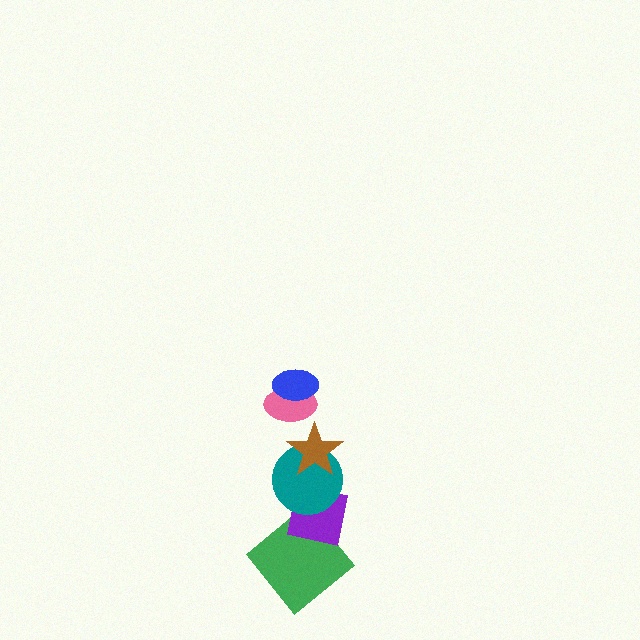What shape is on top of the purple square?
The teal circle is on top of the purple square.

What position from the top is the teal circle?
The teal circle is 4th from the top.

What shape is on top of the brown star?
The pink ellipse is on top of the brown star.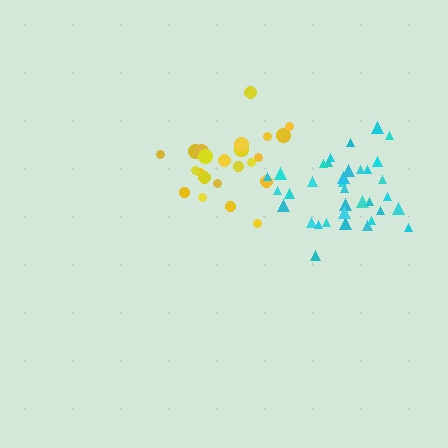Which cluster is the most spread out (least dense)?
Yellow.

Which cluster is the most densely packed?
Cyan.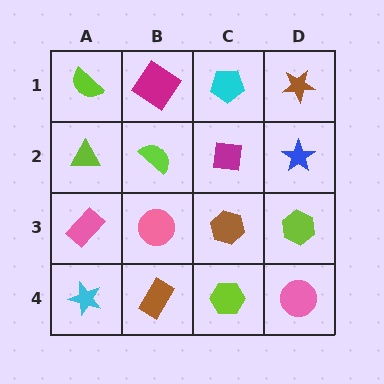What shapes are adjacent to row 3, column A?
A lime triangle (row 2, column A), a cyan star (row 4, column A), a pink circle (row 3, column B).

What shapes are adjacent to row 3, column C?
A magenta square (row 2, column C), a lime hexagon (row 4, column C), a pink circle (row 3, column B), a lime hexagon (row 3, column D).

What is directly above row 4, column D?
A lime hexagon.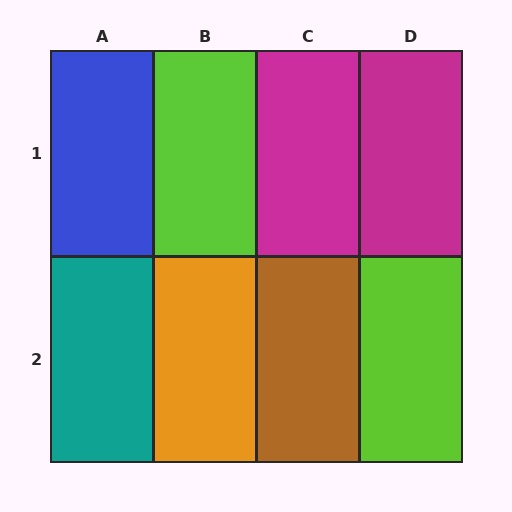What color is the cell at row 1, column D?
Magenta.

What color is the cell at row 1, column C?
Magenta.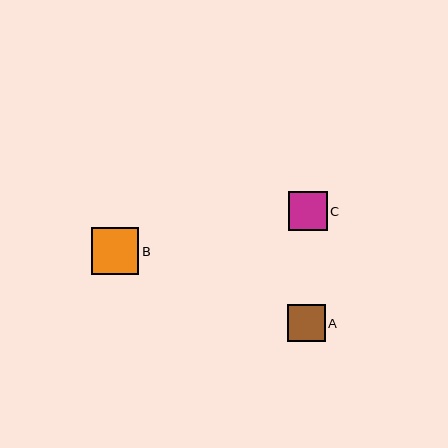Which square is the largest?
Square B is the largest with a size of approximately 48 pixels.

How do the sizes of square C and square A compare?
Square C and square A are approximately the same size.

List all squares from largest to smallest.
From largest to smallest: B, C, A.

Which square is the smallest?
Square A is the smallest with a size of approximately 38 pixels.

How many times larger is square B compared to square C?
Square B is approximately 1.2 times the size of square C.